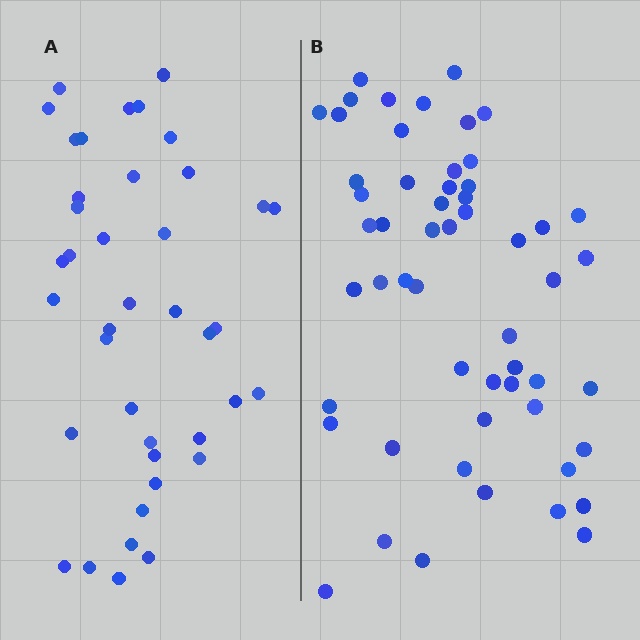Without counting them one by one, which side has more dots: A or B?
Region B (the right region) has more dots.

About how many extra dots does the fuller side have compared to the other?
Region B has approximately 15 more dots than region A.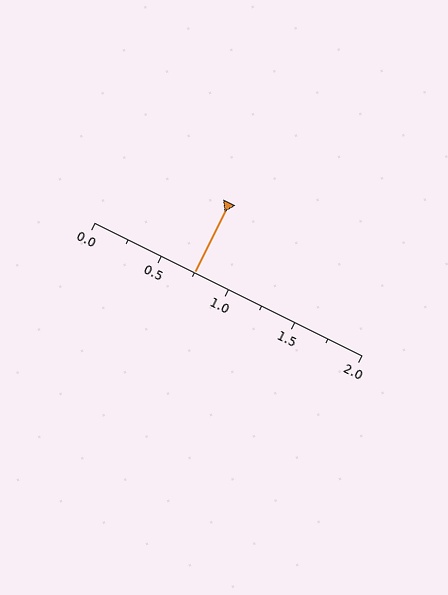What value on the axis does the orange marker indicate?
The marker indicates approximately 0.75.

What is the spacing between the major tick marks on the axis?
The major ticks are spaced 0.5 apart.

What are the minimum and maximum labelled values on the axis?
The axis runs from 0.0 to 2.0.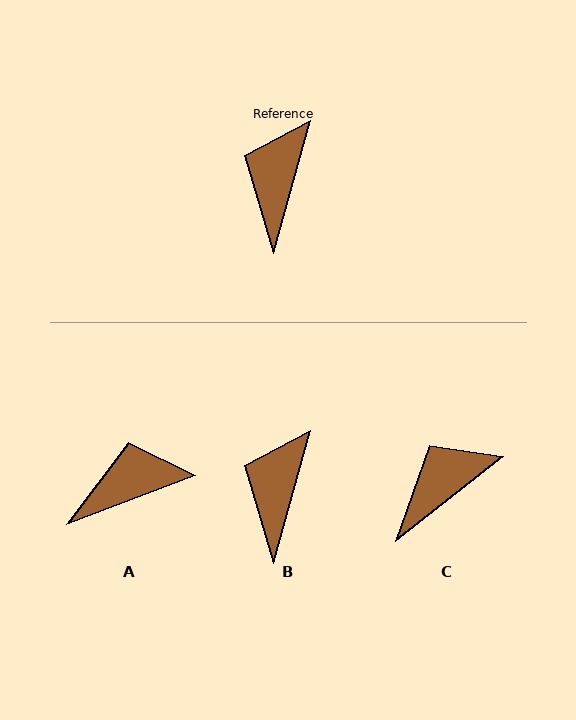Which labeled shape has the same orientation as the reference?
B.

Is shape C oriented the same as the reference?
No, it is off by about 36 degrees.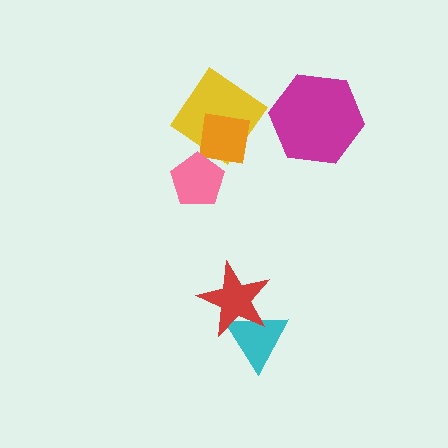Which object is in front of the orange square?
The pink pentagon is in front of the orange square.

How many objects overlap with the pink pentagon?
1 object overlaps with the pink pentagon.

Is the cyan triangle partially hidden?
Yes, it is partially covered by another shape.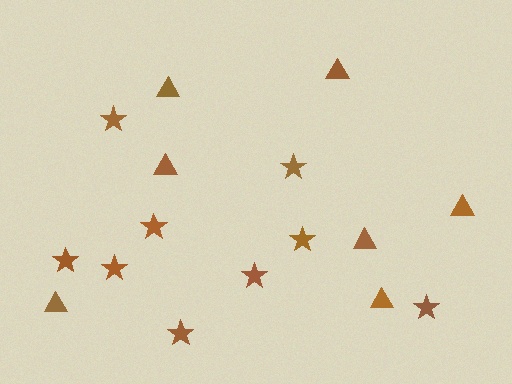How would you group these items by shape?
There are 2 groups: one group of triangles (7) and one group of stars (9).